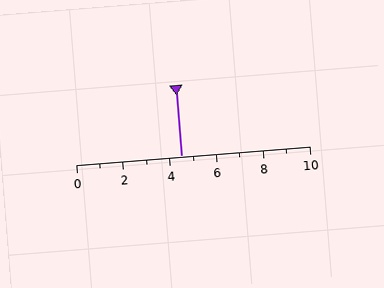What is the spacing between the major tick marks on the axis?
The major ticks are spaced 2 apart.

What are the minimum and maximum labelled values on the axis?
The axis runs from 0 to 10.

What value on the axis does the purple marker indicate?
The marker indicates approximately 4.5.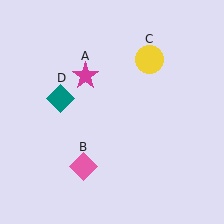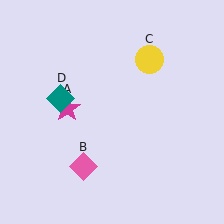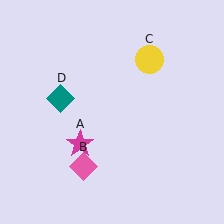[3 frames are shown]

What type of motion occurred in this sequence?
The magenta star (object A) rotated counterclockwise around the center of the scene.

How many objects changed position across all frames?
1 object changed position: magenta star (object A).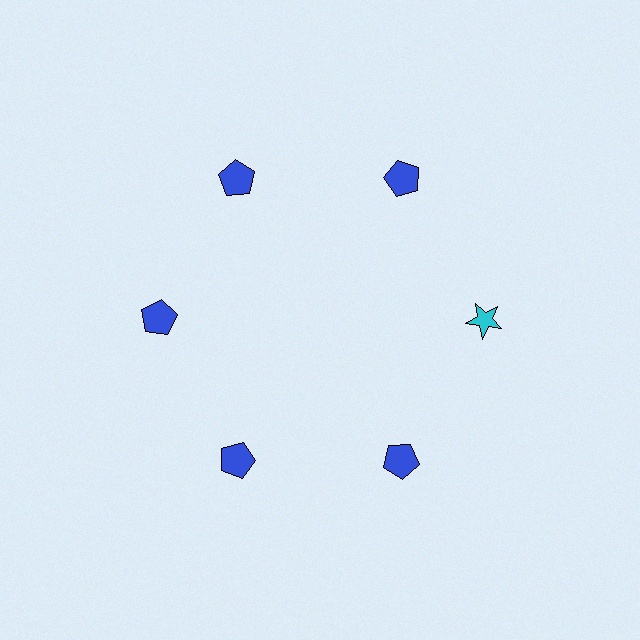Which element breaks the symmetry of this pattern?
The cyan star at roughly the 3 o'clock position breaks the symmetry. All other shapes are blue pentagons.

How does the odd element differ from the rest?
It differs in both color (cyan instead of blue) and shape (star instead of pentagon).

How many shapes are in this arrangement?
There are 6 shapes arranged in a ring pattern.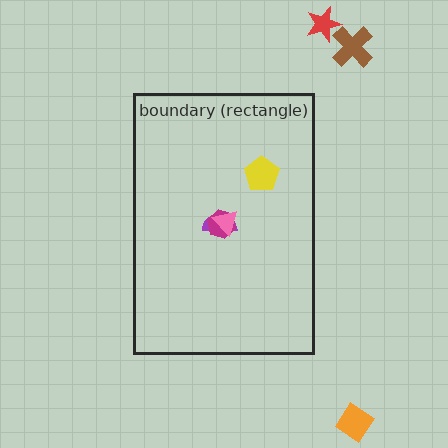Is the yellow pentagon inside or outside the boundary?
Inside.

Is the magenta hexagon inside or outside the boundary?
Inside.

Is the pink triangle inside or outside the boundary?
Inside.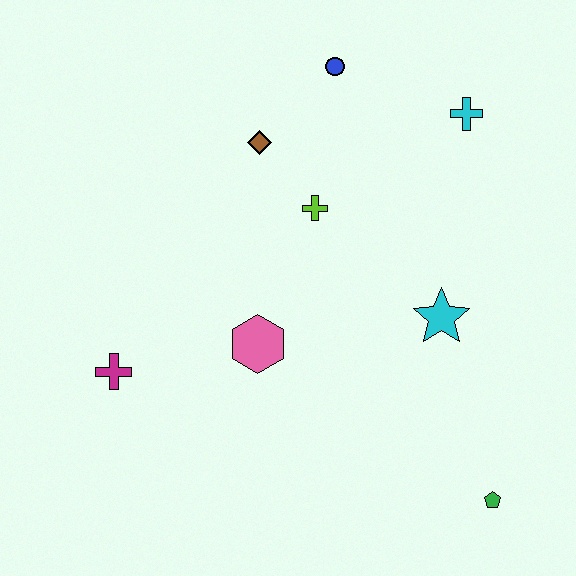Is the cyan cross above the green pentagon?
Yes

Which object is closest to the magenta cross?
The pink hexagon is closest to the magenta cross.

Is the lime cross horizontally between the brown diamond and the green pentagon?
Yes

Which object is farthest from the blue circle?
The green pentagon is farthest from the blue circle.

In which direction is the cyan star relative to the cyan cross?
The cyan star is below the cyan cross.